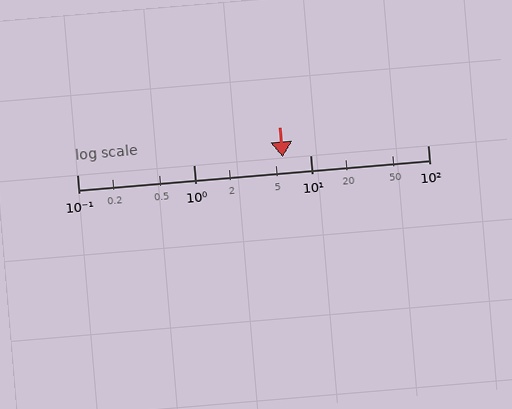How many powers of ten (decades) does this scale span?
The scale spans 3 decades, from 0.1 to 100.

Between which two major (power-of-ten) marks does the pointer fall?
The pointer is between 1 and 10.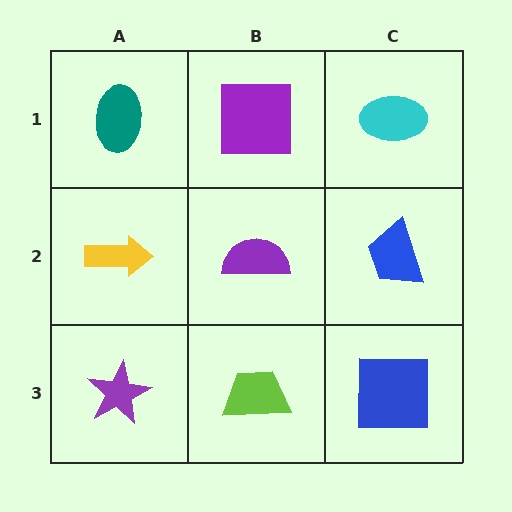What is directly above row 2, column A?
A teal ellipse.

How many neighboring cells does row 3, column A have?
2.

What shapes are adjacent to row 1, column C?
A blue trapezoid (row 2, column C), a purple square (row 1, column B).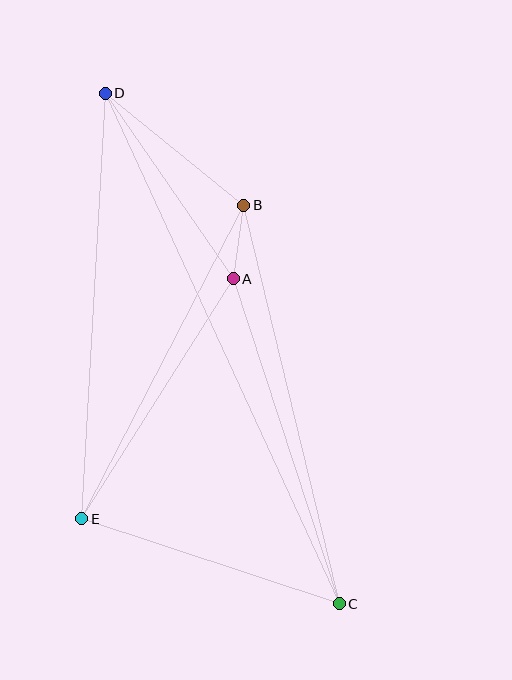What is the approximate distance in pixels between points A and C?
The distance between A and C is approximately 342 pixels.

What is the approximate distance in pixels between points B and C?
The distance between B and C is approximately 410 pixels.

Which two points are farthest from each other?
Points C and D are farthest from each other.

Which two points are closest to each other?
Points A and B are closest to each other.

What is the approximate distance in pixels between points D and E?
The distance between D and E is approximately 426 pixels.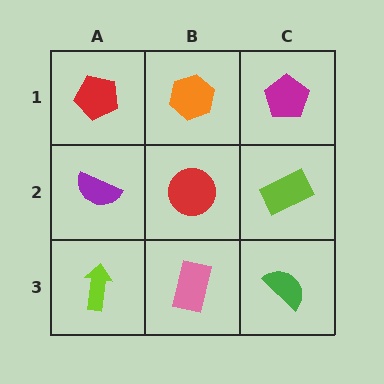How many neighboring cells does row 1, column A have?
2.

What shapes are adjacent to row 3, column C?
A lime rectangle (row 2, column C), a pink rectangle (row 3, column B).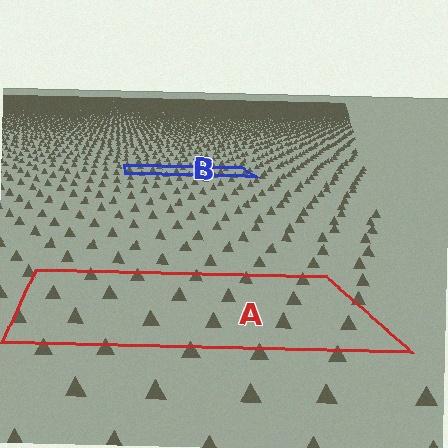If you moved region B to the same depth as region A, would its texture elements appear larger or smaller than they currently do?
They would appear larger. At a closer depth, the same texture elements are projected at a bigger on-screen size.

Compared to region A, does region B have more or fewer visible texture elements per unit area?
Region B has more texture elements per unit area — they are packed more densely because it is farther away.